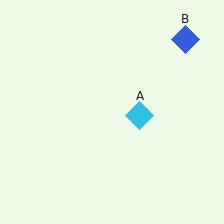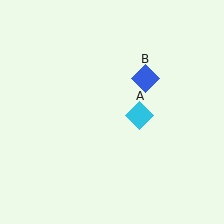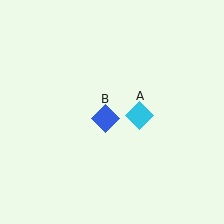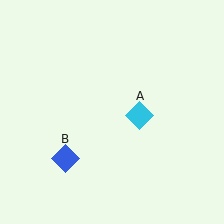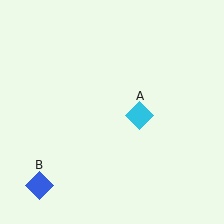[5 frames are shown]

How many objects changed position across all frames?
1 object changed position: blue diamond (object B).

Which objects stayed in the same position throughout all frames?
Cyan diamond (object A) remained stationary.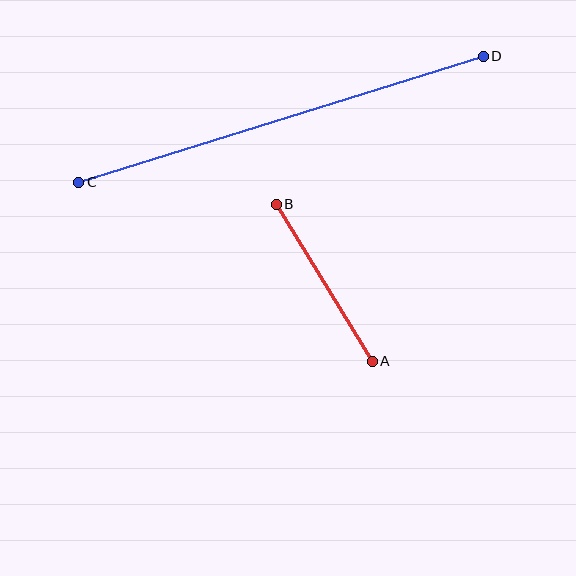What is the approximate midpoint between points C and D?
The midpoint is at approximately (281, 119) pixels.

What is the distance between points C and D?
The distance is approximately 423 pixels.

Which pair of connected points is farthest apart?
Points C and D are farthest apart.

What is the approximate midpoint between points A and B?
The midpoint is at approximately (324, 283) pixels.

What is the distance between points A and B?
The distance is approximately 184 pixels.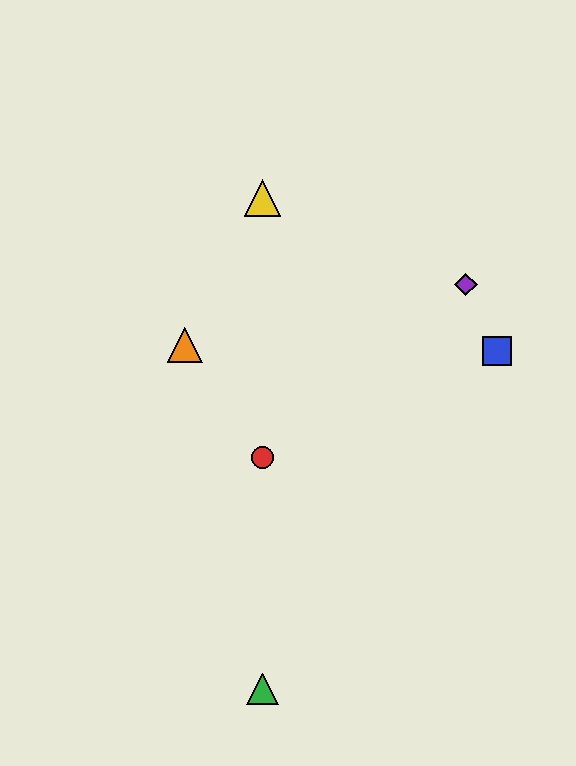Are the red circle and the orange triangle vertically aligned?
No, the red circle is at x≈263 and the orange triangle is at x≈185.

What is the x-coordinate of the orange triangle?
The orange triangle is at x≈185.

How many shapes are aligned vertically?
3 shapes (the red circle, the green triangle, the yellow triangle) are aligned vertically.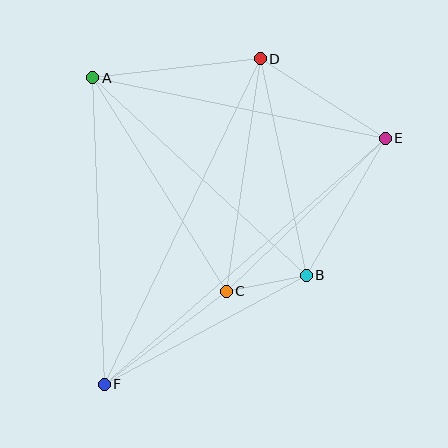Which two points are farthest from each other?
Points E and F are farthest from each other.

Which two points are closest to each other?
Points B and C are closest to each other.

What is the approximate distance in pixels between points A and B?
The distance between A and B is approximately 291 pixels.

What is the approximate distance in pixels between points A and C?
The distance between A and C is approximately 252 pixels.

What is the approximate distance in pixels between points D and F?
The distance between D and F is approximately 361 pixels.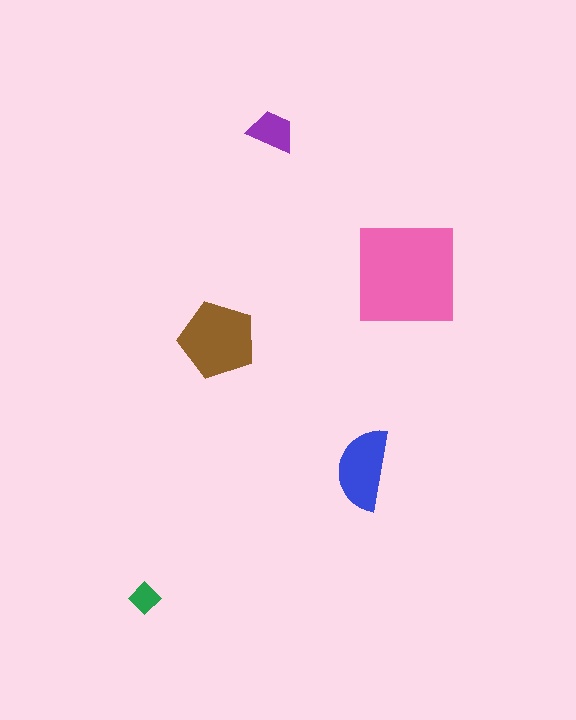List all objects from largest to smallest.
The pink square, the brown pentagon, the blue semicircle, the purple trapezoid, the green diamond.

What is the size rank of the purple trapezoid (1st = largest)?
4th.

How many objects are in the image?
There are 5 objects in the image.